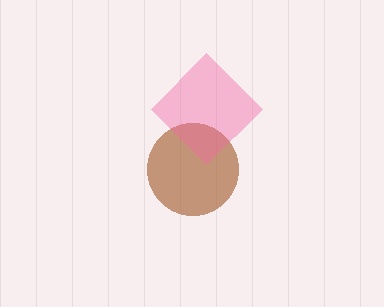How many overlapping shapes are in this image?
There are 2 overlapping shapes in the image.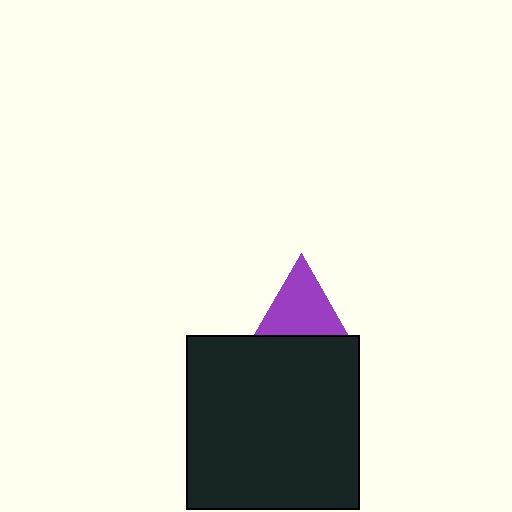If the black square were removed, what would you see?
You would see the complete purple triangle.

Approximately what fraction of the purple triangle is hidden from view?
Roughly 32% of the purple triangle is hidden behind the black square.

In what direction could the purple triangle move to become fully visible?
The purple triangle could move up. That would shift it out from behind the black square entirely.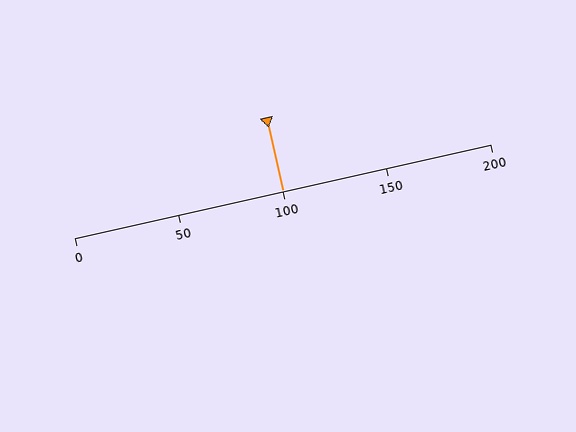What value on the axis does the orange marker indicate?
The marker indicates approximately 100.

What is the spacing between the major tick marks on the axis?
The major ticks are spaced 50 apart.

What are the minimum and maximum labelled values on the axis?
The axis runs from 0 to 200.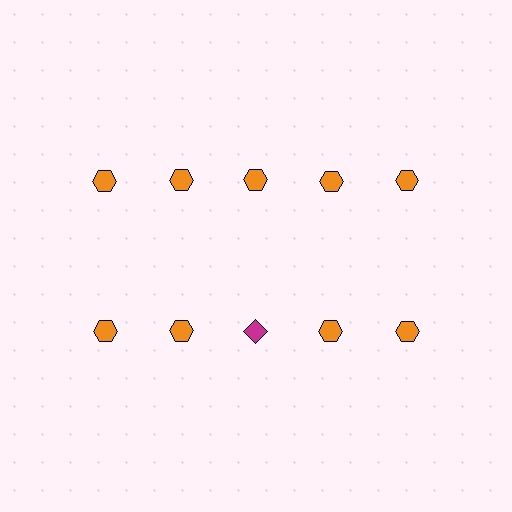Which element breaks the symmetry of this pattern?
The magenta diamond in the second row, center column breaks the symmetry. All other shapes are orange hexagons.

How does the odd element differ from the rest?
It differs in both color (magenta instead of orange) and shape (diamond instead of hexagon).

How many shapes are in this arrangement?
There are 10 shapes arranged in a grid pattern.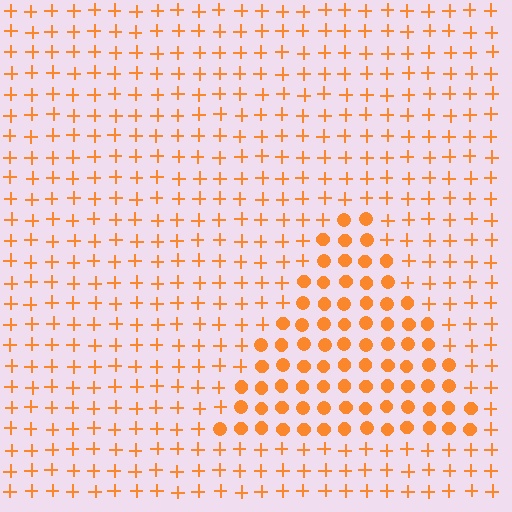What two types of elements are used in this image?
The image uses circles inside the triangle region and plus signs outside it.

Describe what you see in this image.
The image is filled with small orange elements arranged in a uniform grid. A triangle-shaped region contains circles, while the surrounding area contains plus signs. The boundary is defined purely by the change in element shape.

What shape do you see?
I see a triangle.